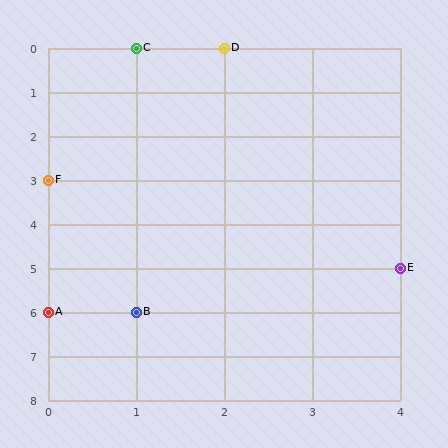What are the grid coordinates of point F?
Point F is at grid coordinates (0, 3).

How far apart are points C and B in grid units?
Points C and B are 6 rows apart.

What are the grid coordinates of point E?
Point E is at grid coordinates (4, 5).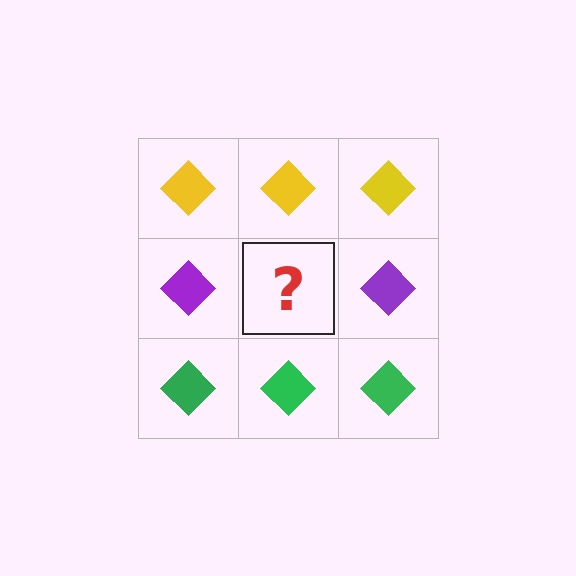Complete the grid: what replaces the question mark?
The question mark should be replaced with a purple diamond.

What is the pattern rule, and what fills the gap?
The rule is that each row has a consistent color. The gap should be filled with a purple diamond.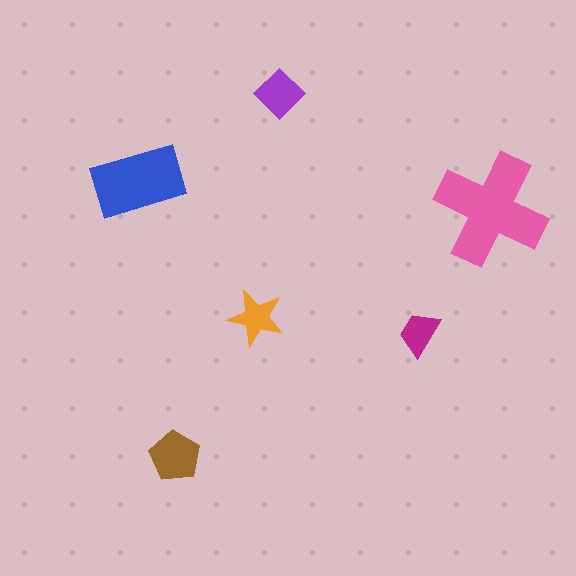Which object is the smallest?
The magenta trapezoid.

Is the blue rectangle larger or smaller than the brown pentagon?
Larger.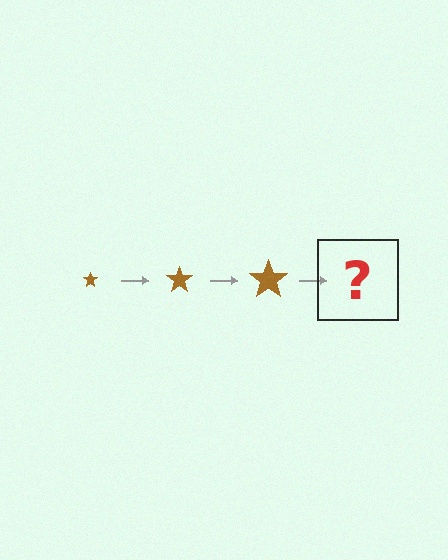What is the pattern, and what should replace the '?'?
The pattern is that the star gets progressively larger each step. The '?' should be a brown star, larger than the previous one.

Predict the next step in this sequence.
The next step is a brown star, larger than the previous one.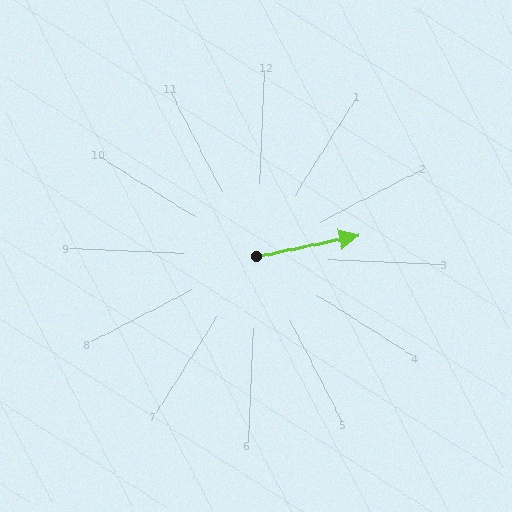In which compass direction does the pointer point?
East.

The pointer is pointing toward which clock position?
Roughly 3 o'clock.